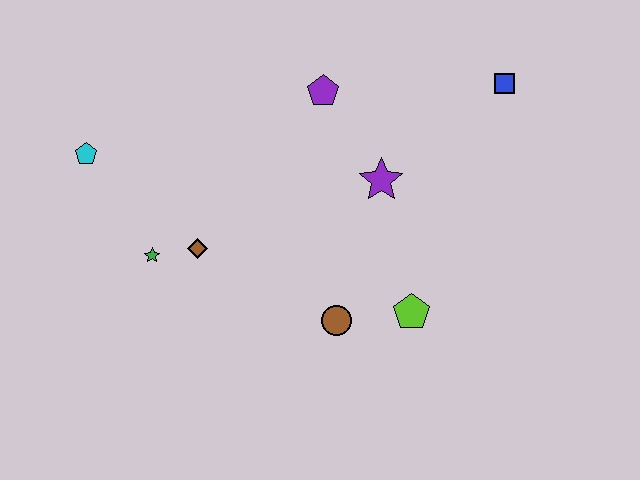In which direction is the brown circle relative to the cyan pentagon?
The brown circle is to the right of the cyan pentagon.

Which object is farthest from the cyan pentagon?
The blue square is farthest from the cyan pentagon.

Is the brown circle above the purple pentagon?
No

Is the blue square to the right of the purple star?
Yes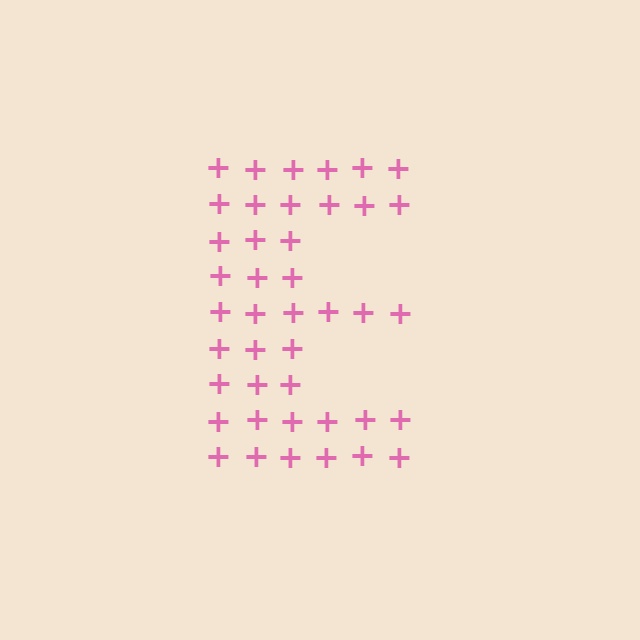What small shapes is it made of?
It is made of small plus signs.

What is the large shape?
The large shape is the letter E.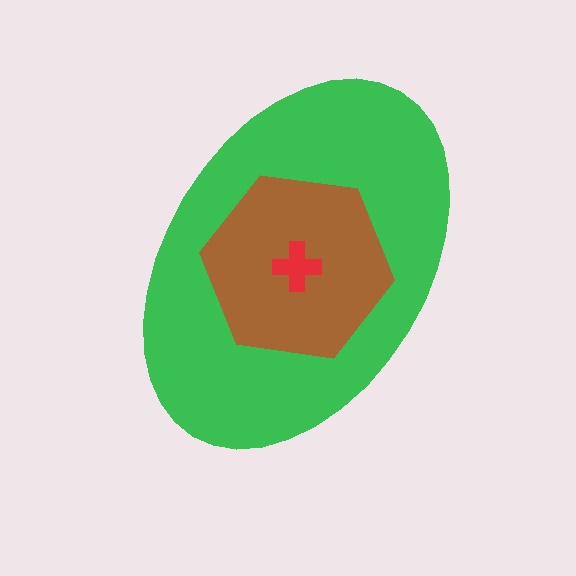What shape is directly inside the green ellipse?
The brown hexagon.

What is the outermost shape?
The green ellipse.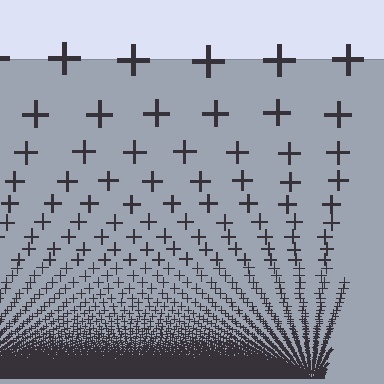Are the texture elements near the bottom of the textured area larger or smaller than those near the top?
Smaller. The gradient is inverted — elements near the bottom are smaller and denser.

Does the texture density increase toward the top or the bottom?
Density increases toward the bottom.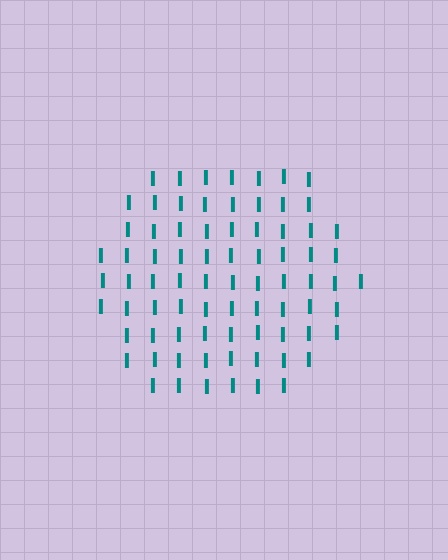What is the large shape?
The large shape is a hexagon.